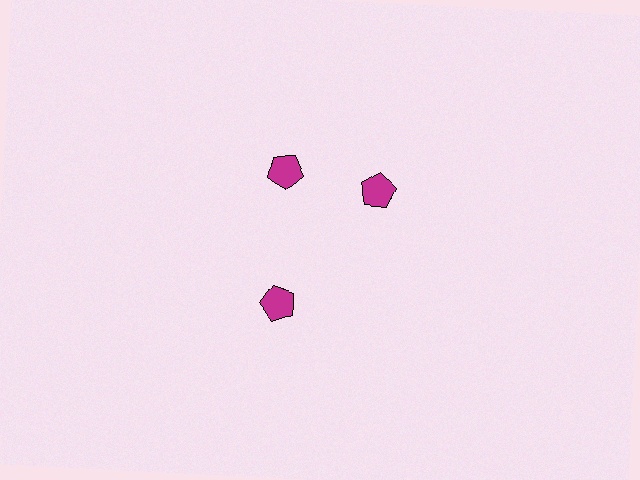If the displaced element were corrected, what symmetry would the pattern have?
It would have 3-fold rotational symmetry — the pattern would map onto itself every 120 degrees.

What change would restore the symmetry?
The symmetry would be restored by rotating it back into even spacing with its neighbors so that all 3 pentagons sit at equal angles and equal distance from the center.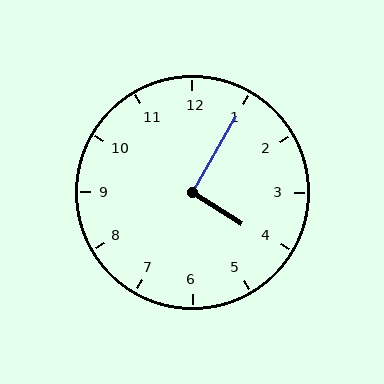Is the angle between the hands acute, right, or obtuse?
It is right.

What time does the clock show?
4:05.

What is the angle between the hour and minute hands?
Approximately 92 degrees.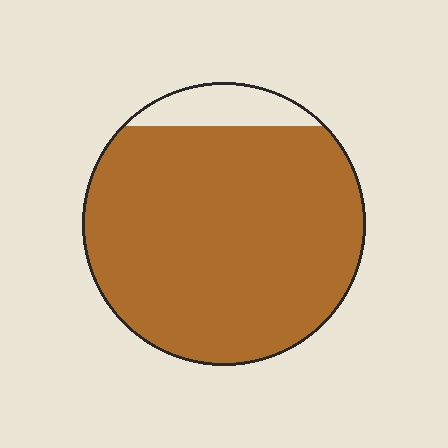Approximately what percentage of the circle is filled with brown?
Approximately 90%.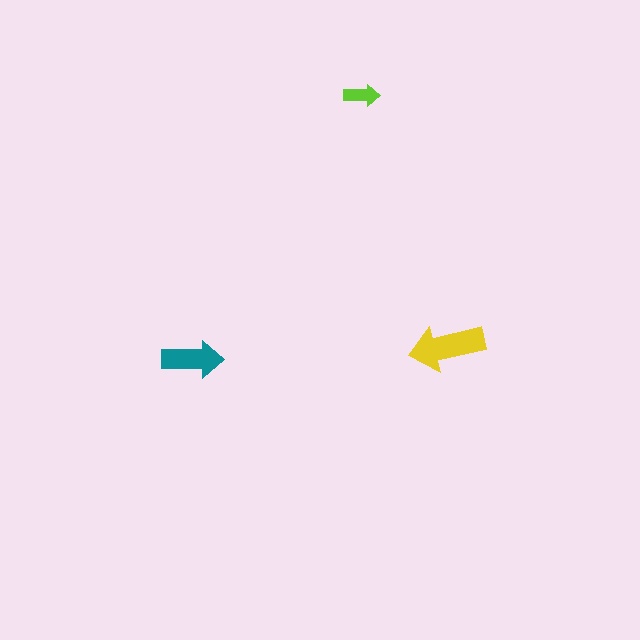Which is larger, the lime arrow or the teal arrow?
The teal one.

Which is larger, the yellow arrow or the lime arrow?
The yellow one.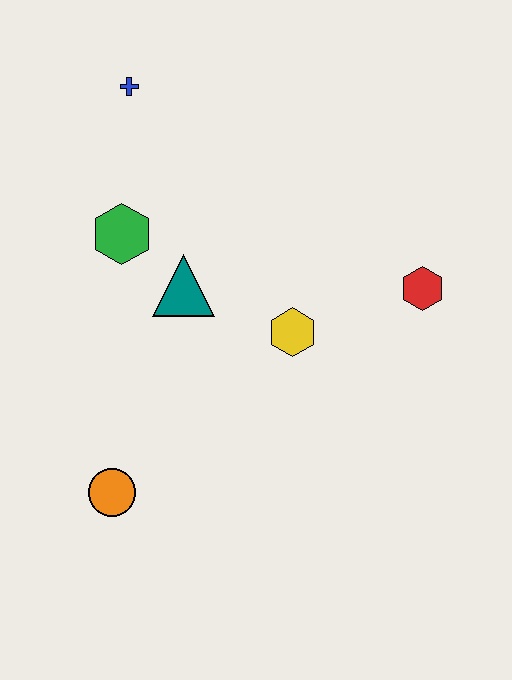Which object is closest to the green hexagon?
The teal triangle is closest to the green hexagon.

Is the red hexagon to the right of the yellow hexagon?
Yes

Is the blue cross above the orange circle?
Yes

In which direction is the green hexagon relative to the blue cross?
The green hexagon is below the blue cross.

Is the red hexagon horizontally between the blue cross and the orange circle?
No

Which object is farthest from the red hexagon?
The orange circle is farthest from the red hexagon.